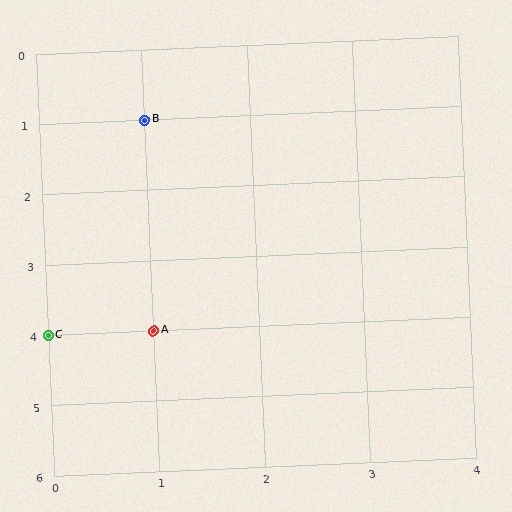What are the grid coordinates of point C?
Point C is at grid coordinates (0, 4).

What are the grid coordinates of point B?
Point B is at grid coordinates (1, 1).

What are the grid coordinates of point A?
Point A is at grid coordinates (1, 4).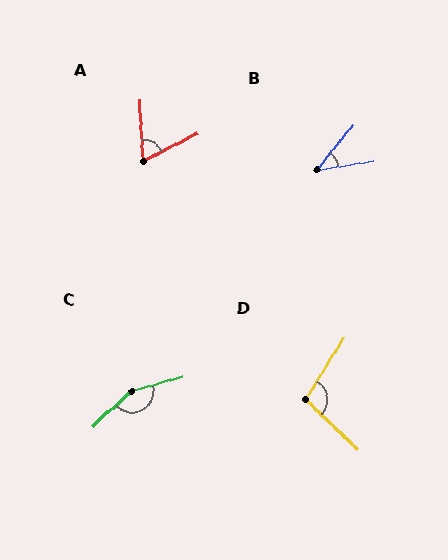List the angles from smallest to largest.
B (42°), A (66°), D (102°), C (153°).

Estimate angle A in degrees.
Approximately 66 degrees.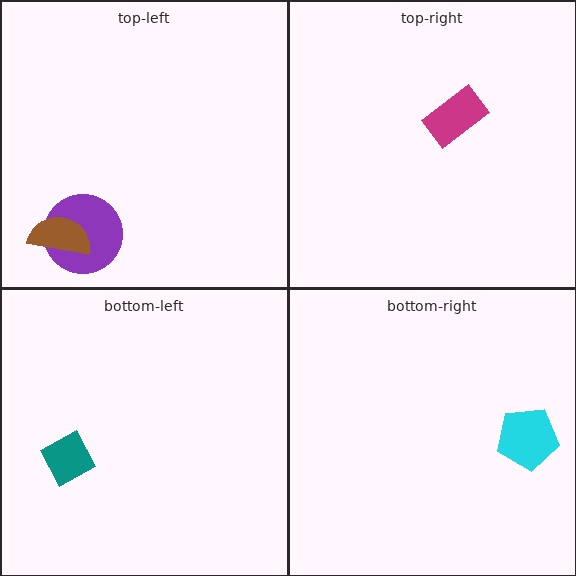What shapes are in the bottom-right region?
The cyan pentagon.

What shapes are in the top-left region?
The purple circle, the brown semicircle.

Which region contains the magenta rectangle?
The top-right region.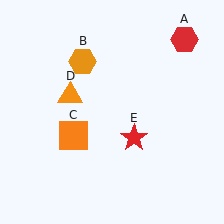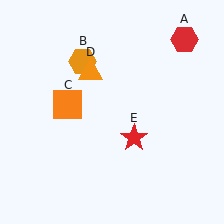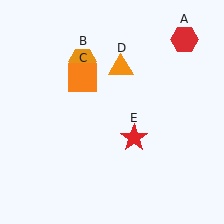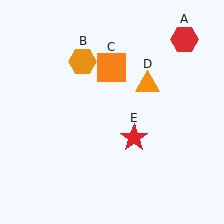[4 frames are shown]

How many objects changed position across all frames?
2 objects changed position: orange square (object C), orange triangle (object D).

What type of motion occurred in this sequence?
The orange square (object C), orange triangle (object D) rotated clockwise around the center of the scene.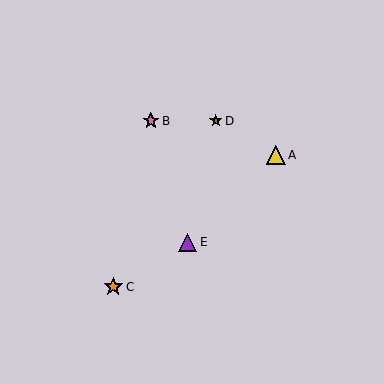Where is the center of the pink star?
The center of the pink star is at (151, 121).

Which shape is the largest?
The yellow triangle (labeled A) is the largest.